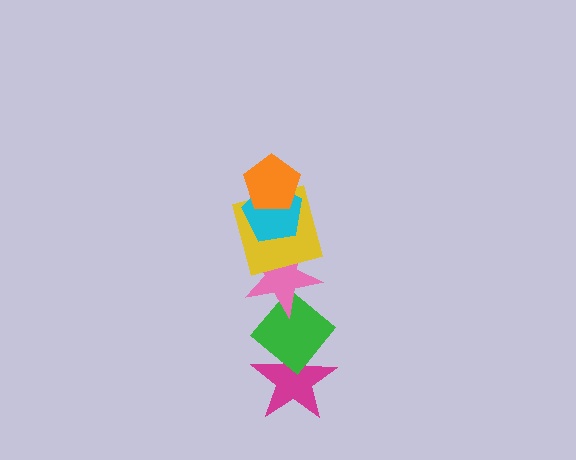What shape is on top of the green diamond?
The pink star is on top of the green diamond.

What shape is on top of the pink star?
The yellow square is on top of the pink star.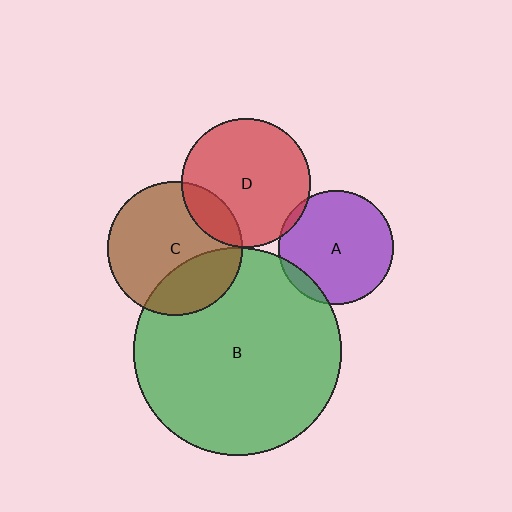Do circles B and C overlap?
Yes.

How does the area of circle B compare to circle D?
Approximately 2.6 times.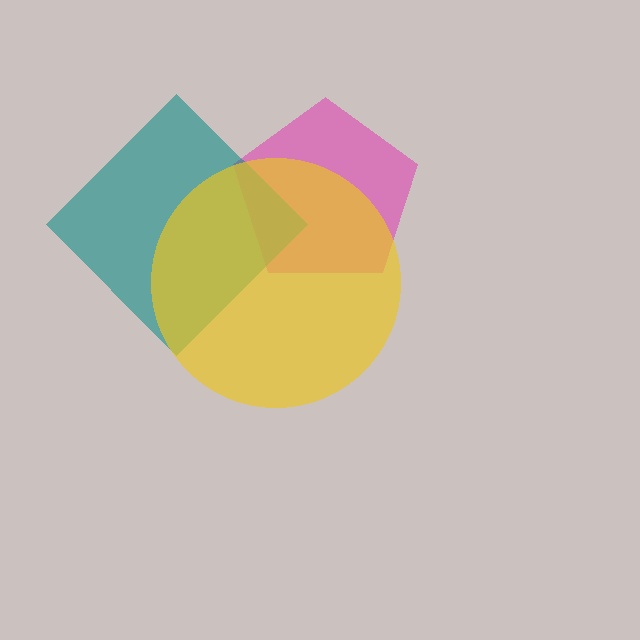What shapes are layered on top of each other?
The layered shapes are: a pink pentagon, a teal diamond, a yellow circle.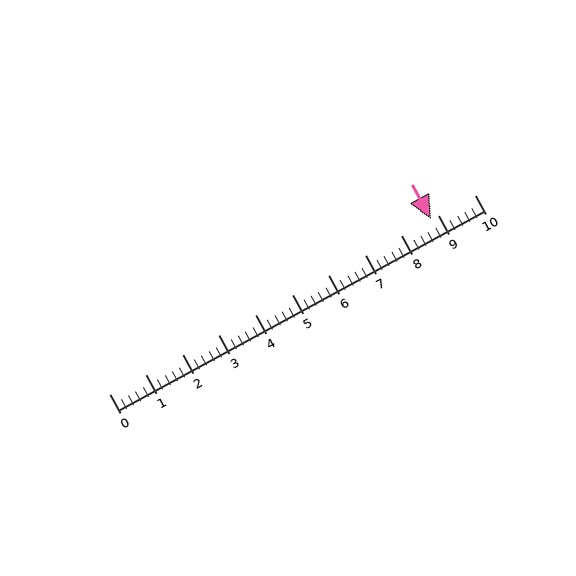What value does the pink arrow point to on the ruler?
The pink arrow points to approximately 8.8.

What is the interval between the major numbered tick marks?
The major tick marks are spaced 1 units apart.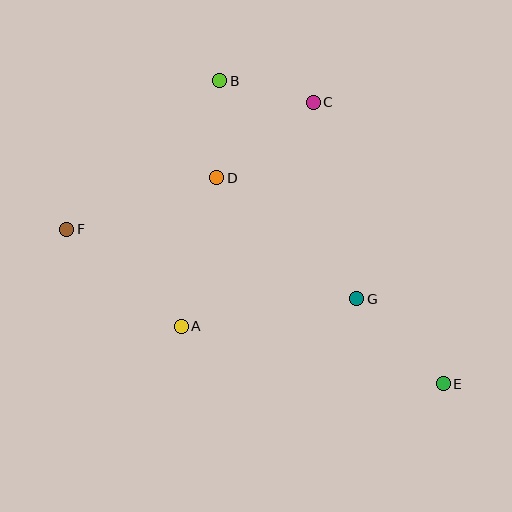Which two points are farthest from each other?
Points E and F are farthest from each other.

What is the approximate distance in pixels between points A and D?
The distance between A and D is approximately 153 pixels.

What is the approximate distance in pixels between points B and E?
The distance between B and E is approximately 376 pixels.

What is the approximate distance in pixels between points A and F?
The distance between A and F is approximately 150 pixels.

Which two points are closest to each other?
Points B and C are closest to each other.